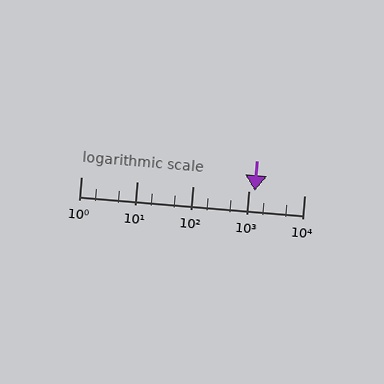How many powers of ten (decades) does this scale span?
The scale spans 4 decades, from 1 to 10000.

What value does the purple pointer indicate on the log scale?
The pointer indicates approximately 1300.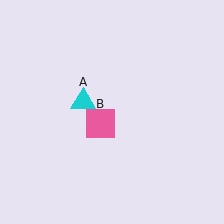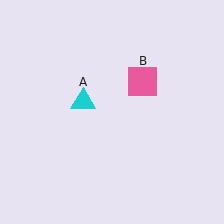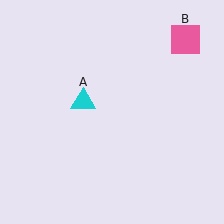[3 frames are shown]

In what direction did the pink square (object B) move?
The pink square (object B) moved up and to the right.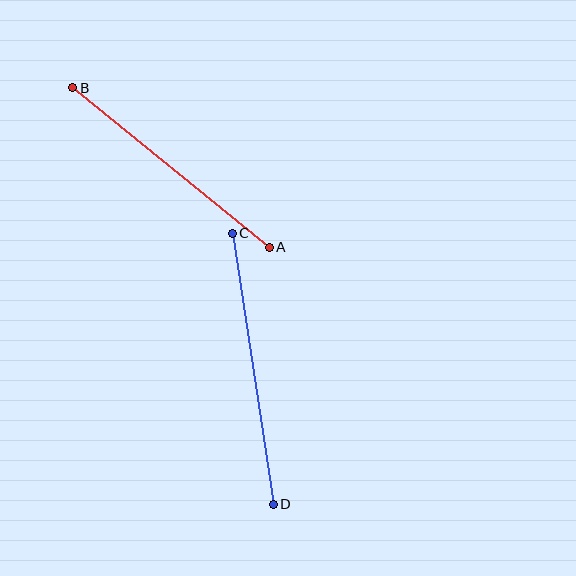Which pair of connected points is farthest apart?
Points C and D are farthest apart.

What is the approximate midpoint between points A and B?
The midpoint is at approximately (171, 167) pixels.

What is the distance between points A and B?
The distance is approximately 253 pixels.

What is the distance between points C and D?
The distance is approximately 274 pixels.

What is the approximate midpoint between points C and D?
The midpoint is at approximately (253, 369) pixels.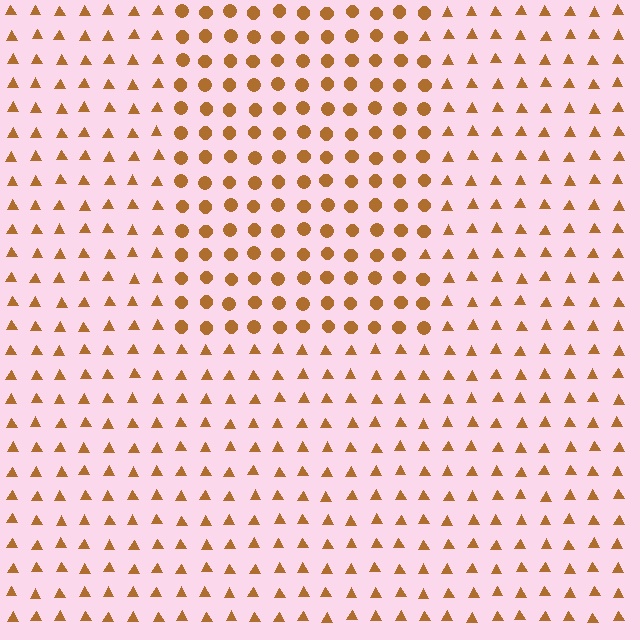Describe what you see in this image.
The image is filled with small brown elements arranged in a uniform grid. A rectangle-shaped region contains circles, while the surrounding area contains triangles. The boundary is defined purely by the change in element shape.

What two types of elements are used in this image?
The image uses circles inside the rectangle region and triangles outside it.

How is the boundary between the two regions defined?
The boundary is defined by a change in element shape: circles inside vs. triangles outside. All elements share the same color and spacing.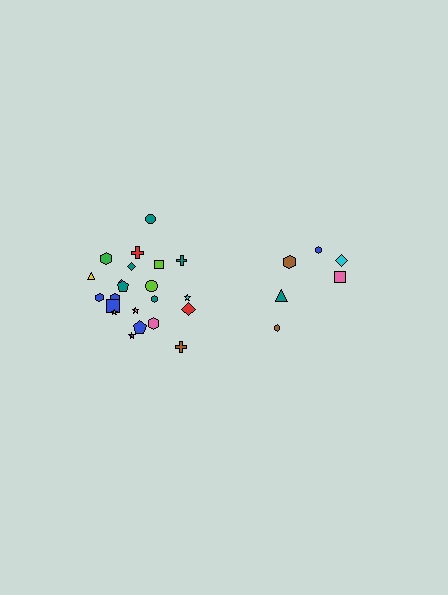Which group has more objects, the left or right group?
The left group.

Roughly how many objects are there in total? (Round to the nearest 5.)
Roughly 30 objects in total.